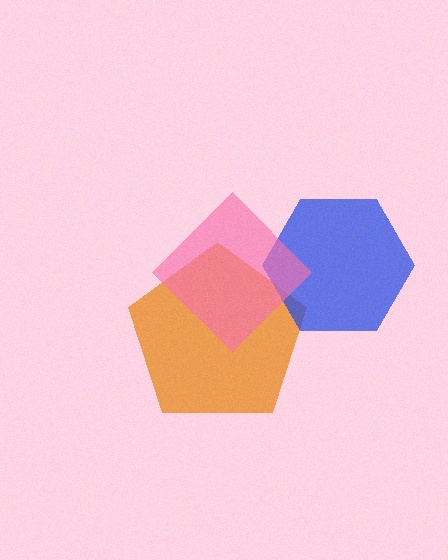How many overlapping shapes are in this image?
There are 3 overlapping shapes in the image.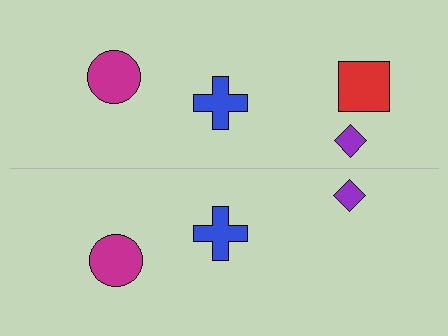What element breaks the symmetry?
A red square is missing from the bottom side.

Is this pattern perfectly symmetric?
No, the pattern is not perfectly symmetric. A red square is missing from the bottom side.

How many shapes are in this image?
There are 7 shapes in this image.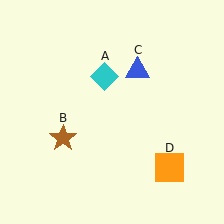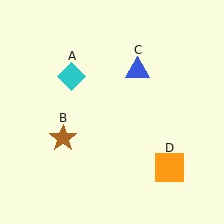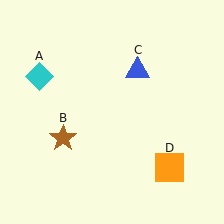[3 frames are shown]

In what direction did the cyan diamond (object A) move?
The cyan diamond (object A) moved left.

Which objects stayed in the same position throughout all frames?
Brown star (object B) and blue triangle (object C) and orange square (object D) remained stationary.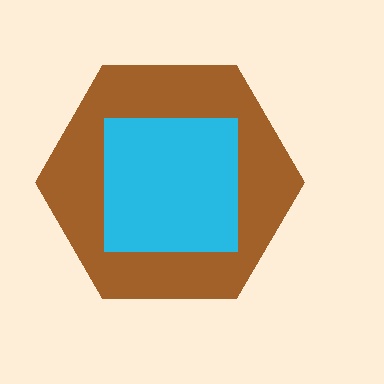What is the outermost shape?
The brown hexagon.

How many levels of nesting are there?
2.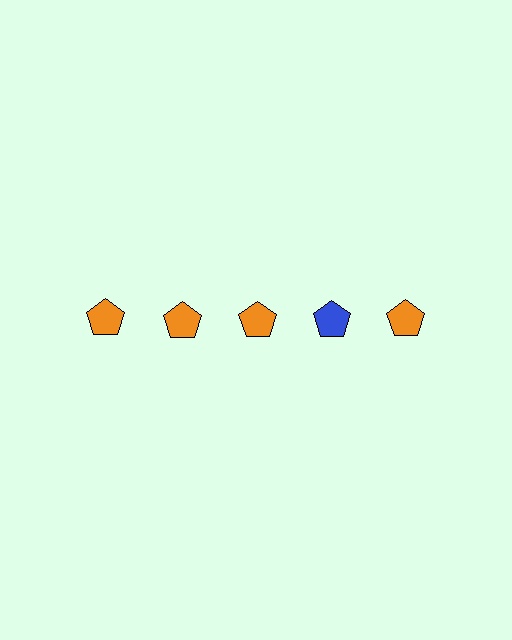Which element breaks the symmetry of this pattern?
The blue pentagon in the top row, second from right column breaks the symmetry. All other shapes are orange pentagons.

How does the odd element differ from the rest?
It has a different color: blue instead of orange.